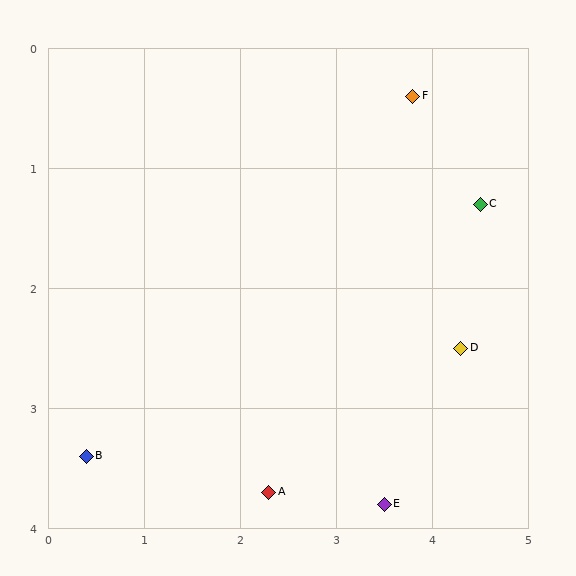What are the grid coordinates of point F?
Point F is at approximately (3.8, 0.4).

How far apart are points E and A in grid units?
Points E and A are about 1.2 grid units apart.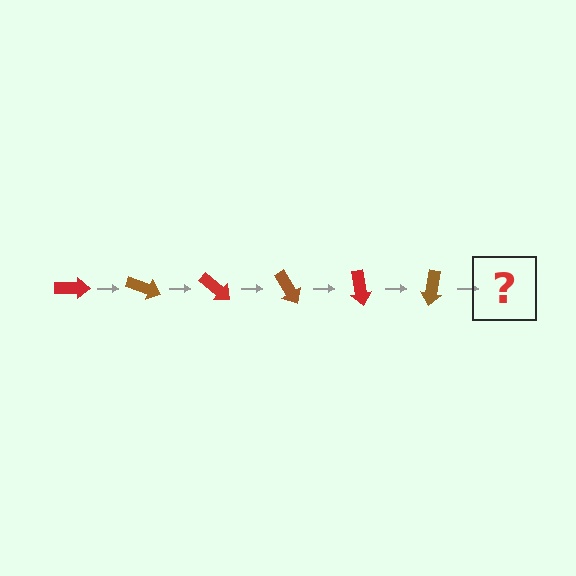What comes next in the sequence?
The next element should be a red arrow, rotated 120 degrees from the start.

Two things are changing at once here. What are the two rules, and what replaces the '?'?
The two rules are that it rotates 20 degrees each step and the color cycles through red and brown. The '?' should be a red arrow, rotated 120 degrees from the start.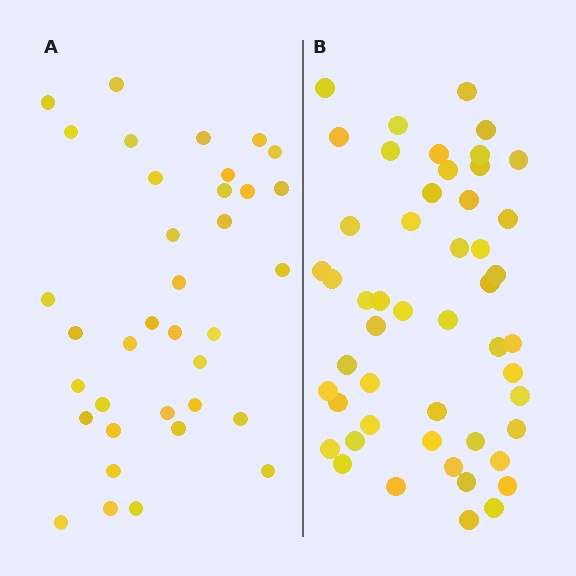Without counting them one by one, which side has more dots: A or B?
Region B (the right region) has more dots.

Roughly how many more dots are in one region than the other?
Region B has approximately 15 more dots than region A.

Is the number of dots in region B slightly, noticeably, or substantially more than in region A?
Region B has noticeably more, but not dramatically so. The ratio is roughly 1.4 to 1.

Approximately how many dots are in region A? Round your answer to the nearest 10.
About 40 dots. (The exact count is 36, which rounds to 40.)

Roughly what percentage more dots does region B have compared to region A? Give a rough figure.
About 40% more.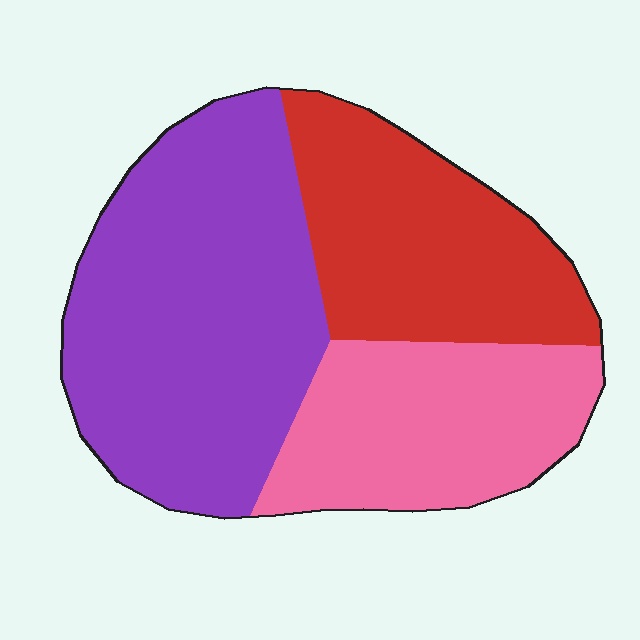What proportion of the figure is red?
Red takes up about one quarter (1/4) of the figure.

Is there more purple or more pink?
Purple.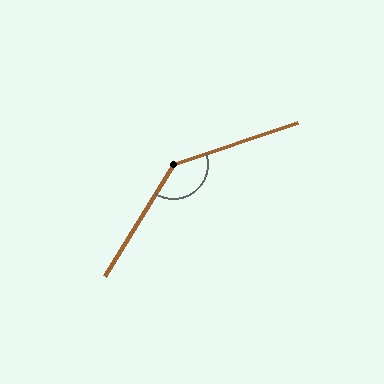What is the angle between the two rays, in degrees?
Approximately 140 degrees.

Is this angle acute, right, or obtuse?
It is obtuse.